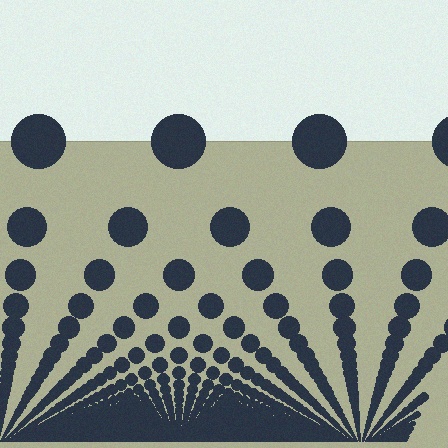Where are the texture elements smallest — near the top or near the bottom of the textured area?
Near the bottom.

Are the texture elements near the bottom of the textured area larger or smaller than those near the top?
Smaller. The gradient is inverted — elements near the bottom are smaller and denser.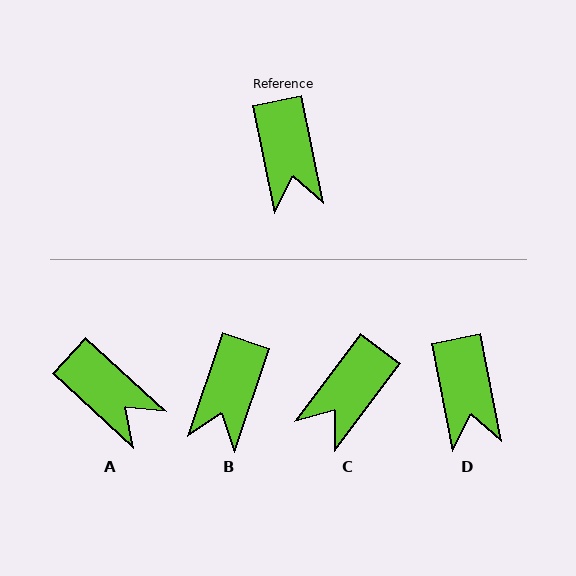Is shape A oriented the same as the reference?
No, it is off by about 36 degrees.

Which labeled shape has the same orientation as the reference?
D.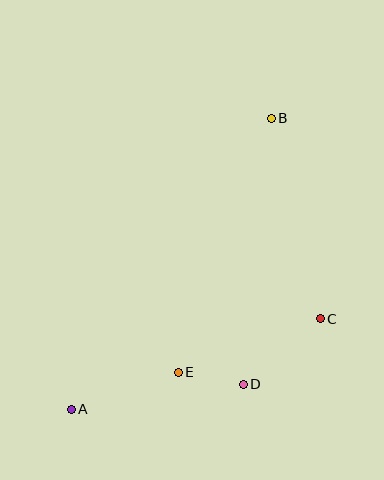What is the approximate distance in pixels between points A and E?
The distance between A and E is approximately 114 pixels.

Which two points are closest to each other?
Points D and E are closest to each other.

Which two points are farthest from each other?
Points A and B are farthest from each other.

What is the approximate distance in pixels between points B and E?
The distance between B and E is approximately 270 pixels.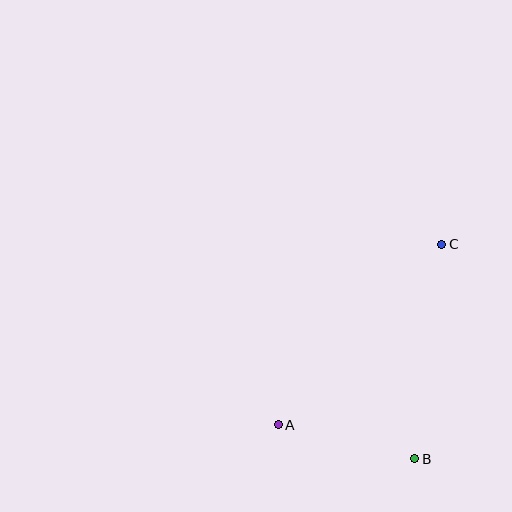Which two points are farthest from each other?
Points A and C are farthest from each other.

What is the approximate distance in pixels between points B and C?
The distance between B and C is approximately 216 pixels.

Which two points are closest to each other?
Points A and B are closest to each other.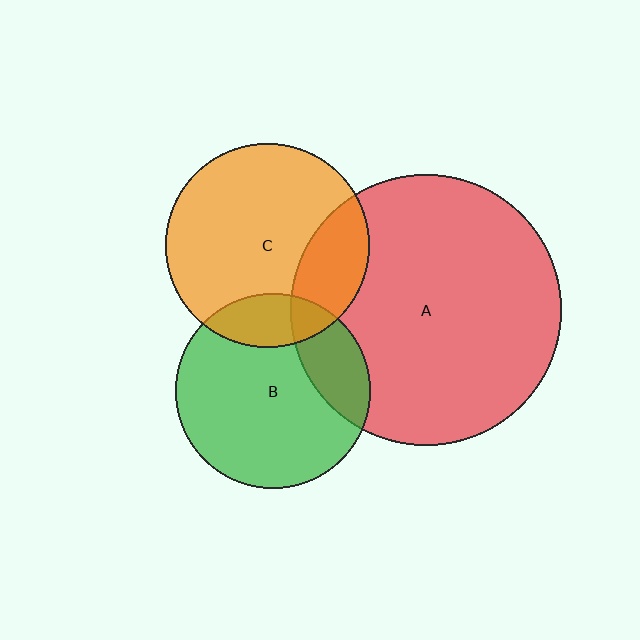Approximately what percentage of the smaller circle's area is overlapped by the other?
Approximately 15%.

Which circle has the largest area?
Circle A (red).